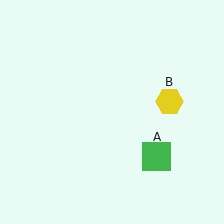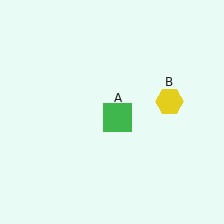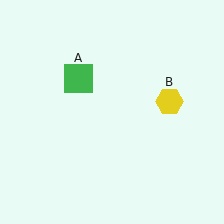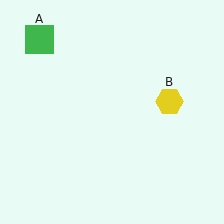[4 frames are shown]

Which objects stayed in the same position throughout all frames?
Yellow hexagon (object B) remained stationary.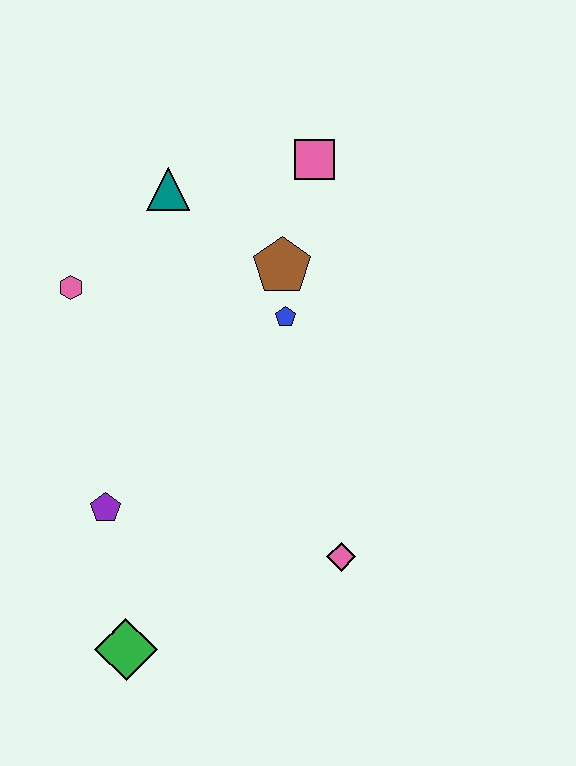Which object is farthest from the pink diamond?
The teal triangle is farthest from the pink diamond.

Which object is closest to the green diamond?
The purple pentagon is closest to the green diamond.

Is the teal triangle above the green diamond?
Yes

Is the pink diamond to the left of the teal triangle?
No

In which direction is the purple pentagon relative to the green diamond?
The purple pentagon is above the green diamond.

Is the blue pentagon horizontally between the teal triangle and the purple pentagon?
No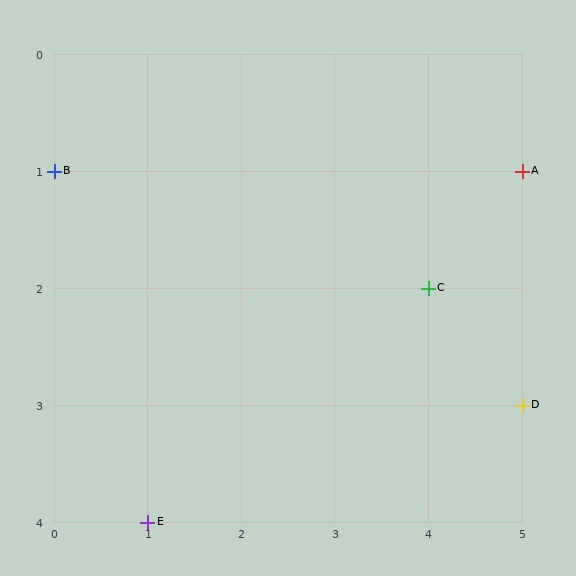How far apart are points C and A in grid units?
Points C and A are 1 column and 1 row apart (about 1.4 grid units diagonally).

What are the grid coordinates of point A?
Point A is at grid coordinates (5, 1).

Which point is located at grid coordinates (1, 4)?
Point E is at (1, 4).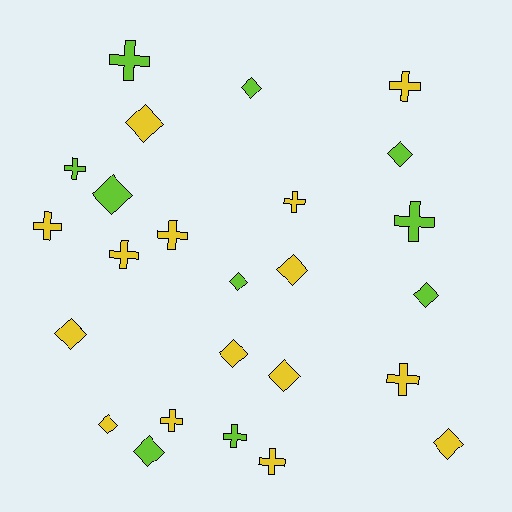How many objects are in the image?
There are 25 objects.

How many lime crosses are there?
There are 4 lime crosses.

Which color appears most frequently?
Yellow, with 15 objects.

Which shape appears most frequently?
Diamond, with 13 objects.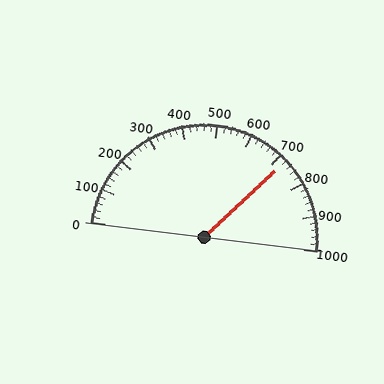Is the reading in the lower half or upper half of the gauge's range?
The reading is in the upper half of the range (0 to 1000).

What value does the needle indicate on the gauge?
The needle indicates approximately 720.